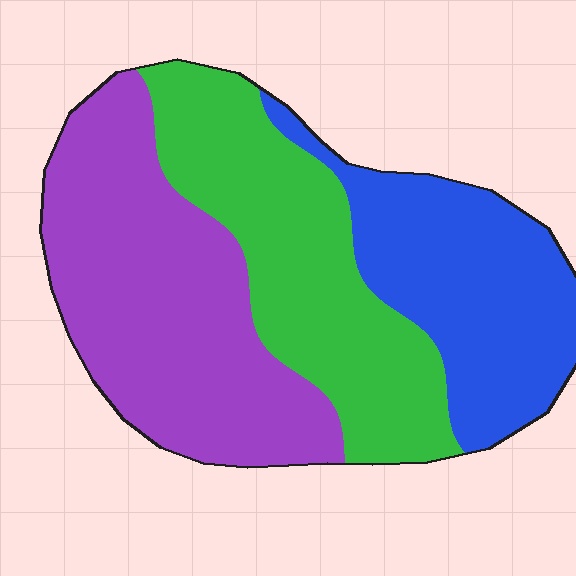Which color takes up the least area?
Blue, at roughly 25%.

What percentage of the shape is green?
Green takes up about one third (1/3) of the shape.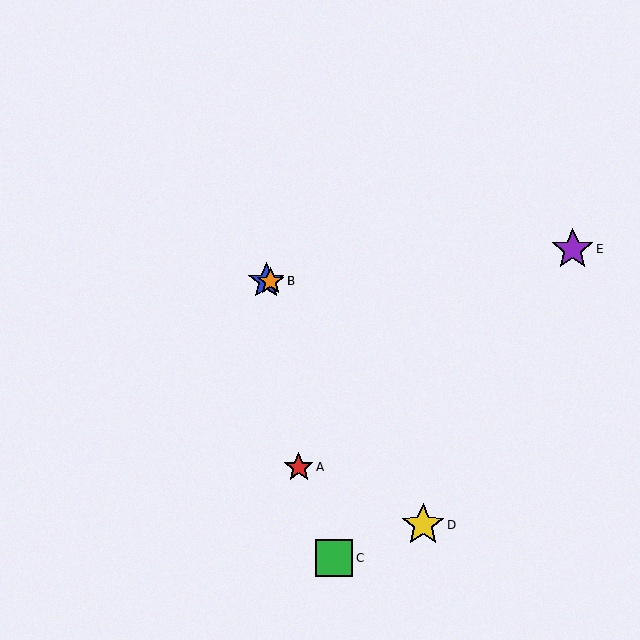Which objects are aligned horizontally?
Objects B, F are aligned horizontally.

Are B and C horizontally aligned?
No, B is at y≈281 and C is at y≈558.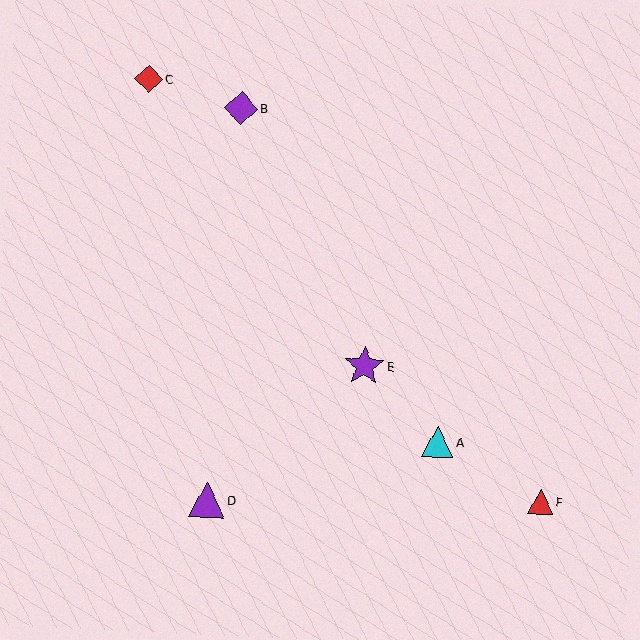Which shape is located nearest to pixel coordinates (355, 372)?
The purple star (labeled E) at (364, 366) is nearest to that location.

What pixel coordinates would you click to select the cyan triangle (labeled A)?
Click at (437, 442) to select the cyan triangle A.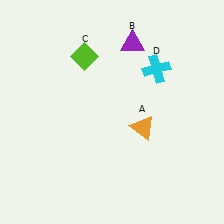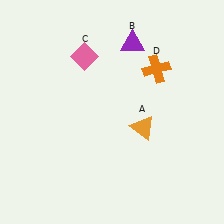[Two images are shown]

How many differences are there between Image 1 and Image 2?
There are 2 differences between the two images.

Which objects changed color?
C changed from lime to pink. D changed from cyan to orange.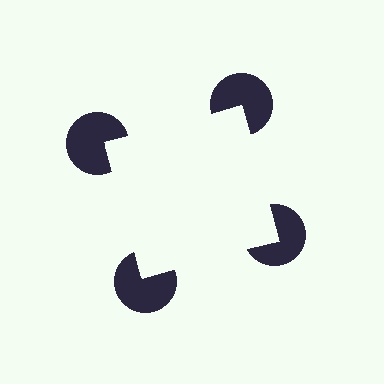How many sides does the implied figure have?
4 sides.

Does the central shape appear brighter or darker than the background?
It typically appears slightly brighter than the background, even though no actual brightness change is drawn.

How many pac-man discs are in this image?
There are 4 — one at each vertex of the illusory square.